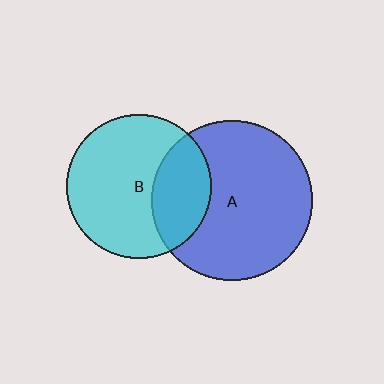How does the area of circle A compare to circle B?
Approximately 1.2 times.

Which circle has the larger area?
Circle A (blue).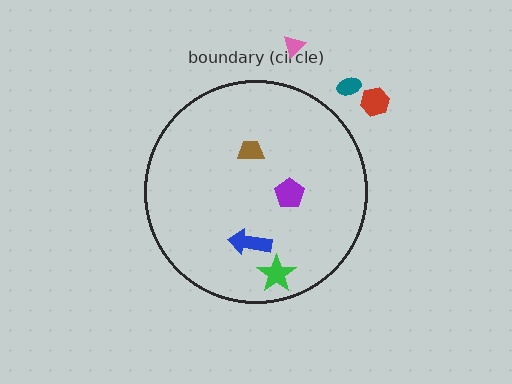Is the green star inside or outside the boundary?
Inside.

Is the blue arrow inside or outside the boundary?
Inside.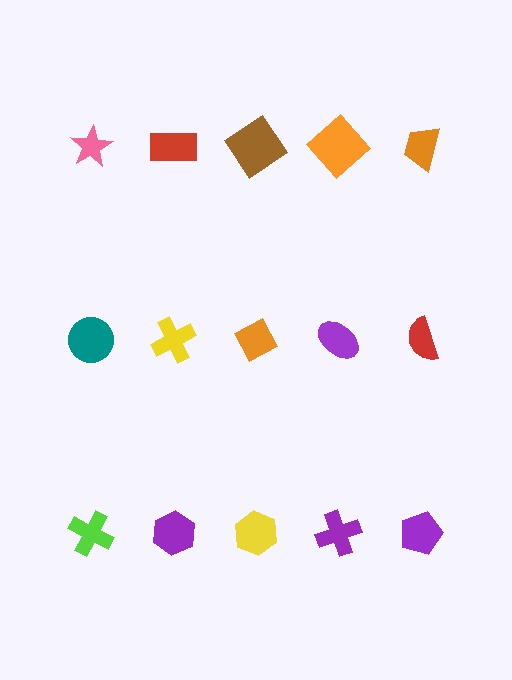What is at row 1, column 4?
An orange diamond.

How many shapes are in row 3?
5 shapes.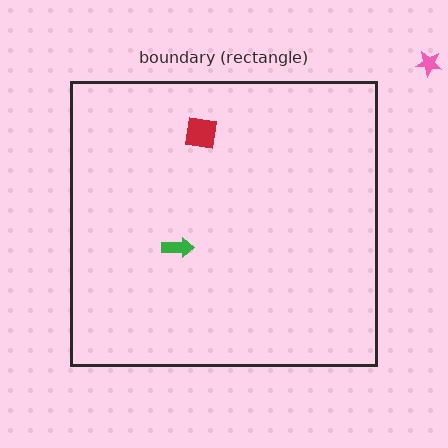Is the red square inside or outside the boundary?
Inside.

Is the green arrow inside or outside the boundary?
Inside.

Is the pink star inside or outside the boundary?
Outside.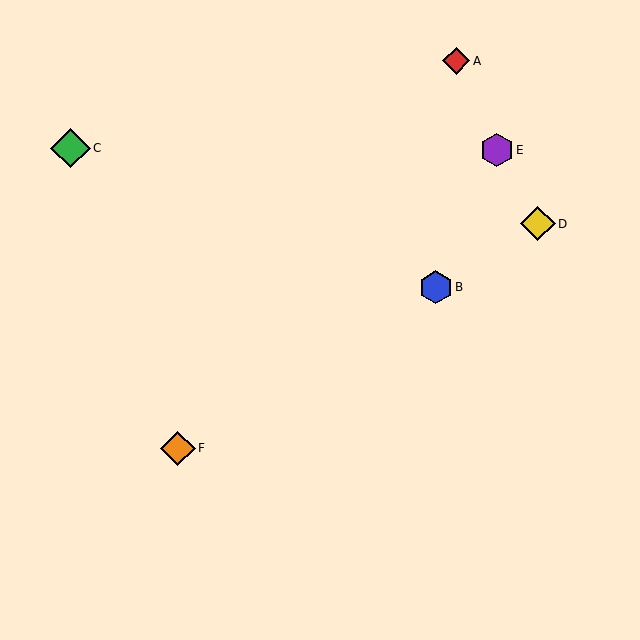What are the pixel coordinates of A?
Object A is at (456, 61).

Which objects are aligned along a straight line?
Objects B, D, F are aligned along a straight line.